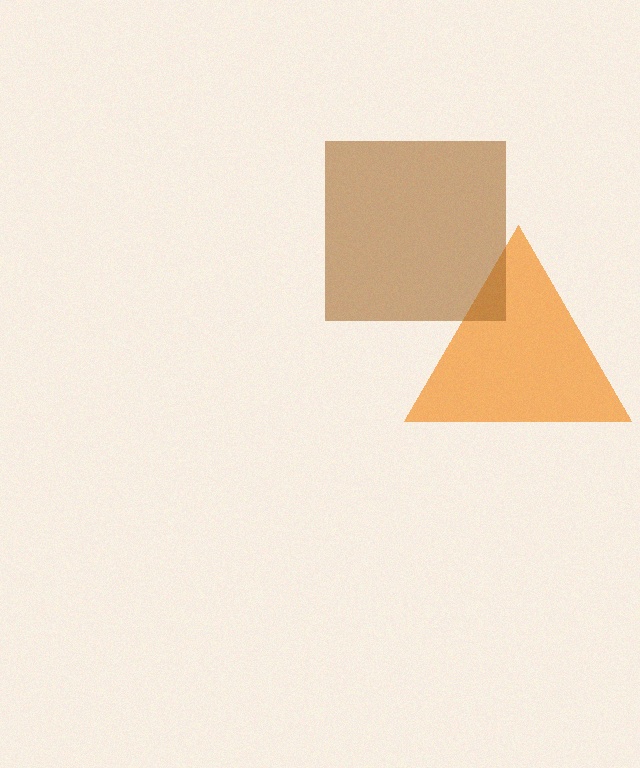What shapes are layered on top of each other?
The layered shapes are: an orange triangle, a brown square.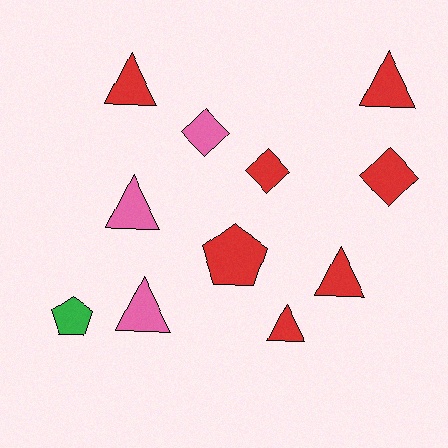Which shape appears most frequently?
Triangle, with 6 objects.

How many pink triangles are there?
There are 2 pink triangles.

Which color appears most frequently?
Red, with 7 objects.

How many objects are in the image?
There are 11 objects.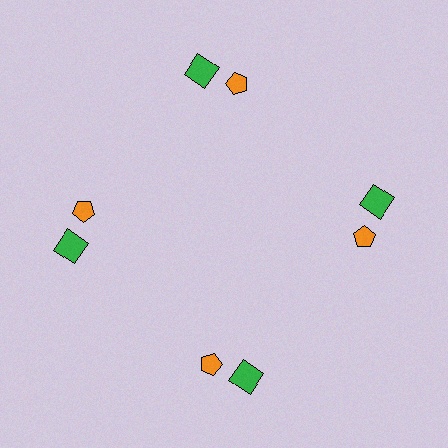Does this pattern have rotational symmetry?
Yes, this pattern has 4-fold rotational symmetry. It looks the same after rotating 90 degrees around the center.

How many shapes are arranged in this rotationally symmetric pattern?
There are 8 shapes, arranged in 4 groups of 2.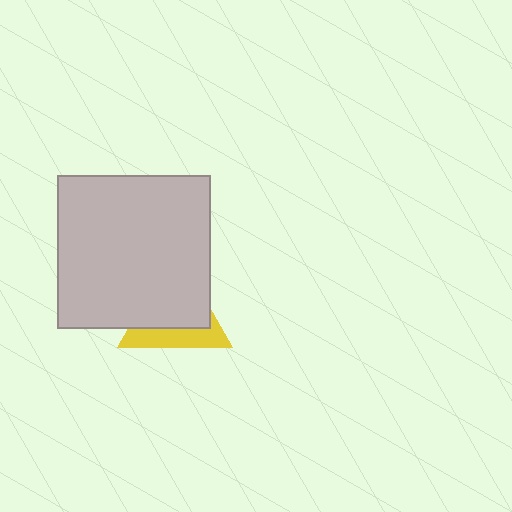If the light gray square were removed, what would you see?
You would see the complete yellow triangle.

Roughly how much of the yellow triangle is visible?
A small part of it is visible (roughly 34%).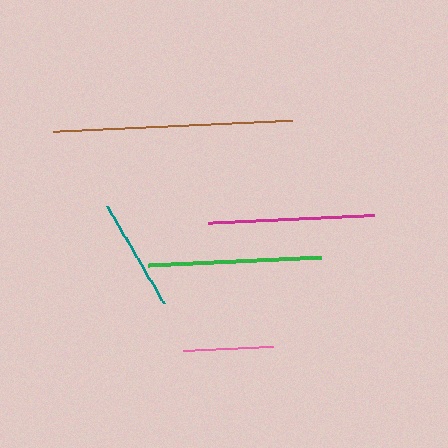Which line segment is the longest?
The brown line is the longest at approximately 240 pixels.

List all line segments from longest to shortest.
From longest to shortest: brown, green, magenta, teal, pink.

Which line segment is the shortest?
The pink line is the shortest at approximately 90 pixels.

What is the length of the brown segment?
The brown segment is approximately 240 pixels long.